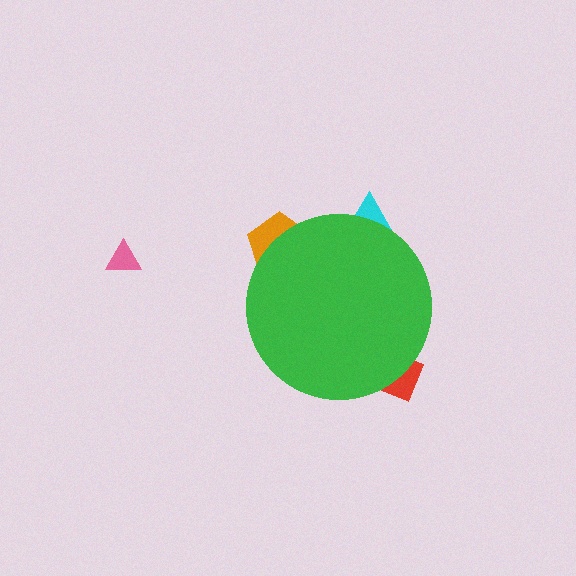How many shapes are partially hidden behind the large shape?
3 shapes are partially hidden.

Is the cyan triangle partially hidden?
Yes, the cyan triangle is partially hidden behind the green circle.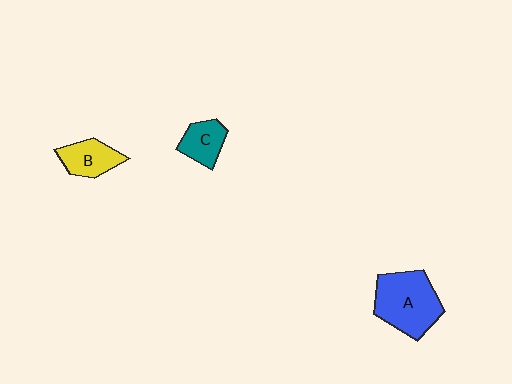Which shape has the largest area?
Shape A (blue).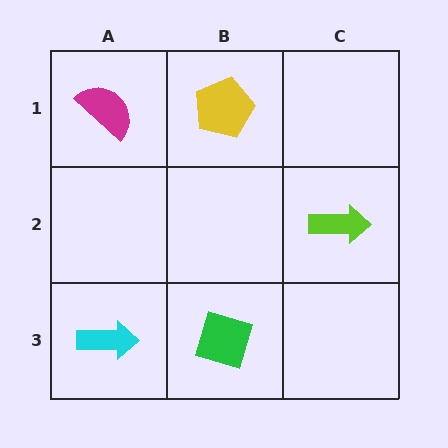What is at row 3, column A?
A cyan arrow.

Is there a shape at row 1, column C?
No, that cell is empty.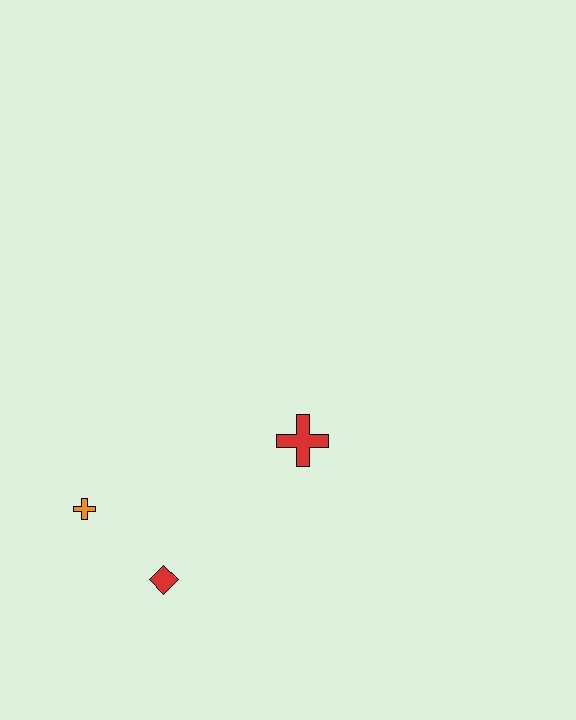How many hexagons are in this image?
There are no hexagons.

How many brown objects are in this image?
There are no brown objects.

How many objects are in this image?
There are 3 objects.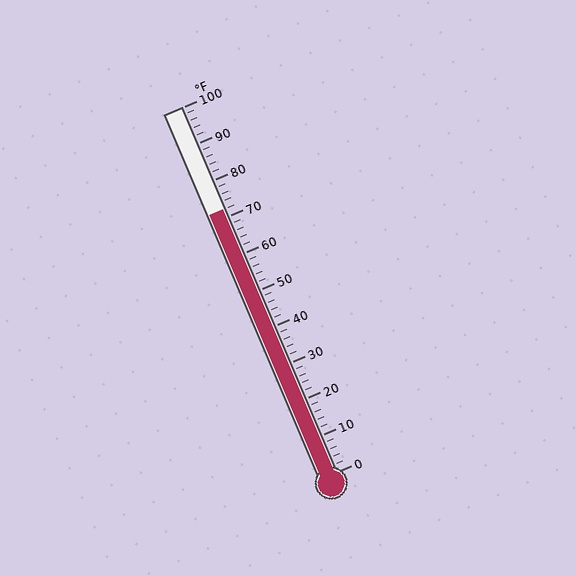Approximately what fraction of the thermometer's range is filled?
The thermometer is filled to approximately 70% of its range.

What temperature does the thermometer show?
The thermometer shows approximately 72°F.